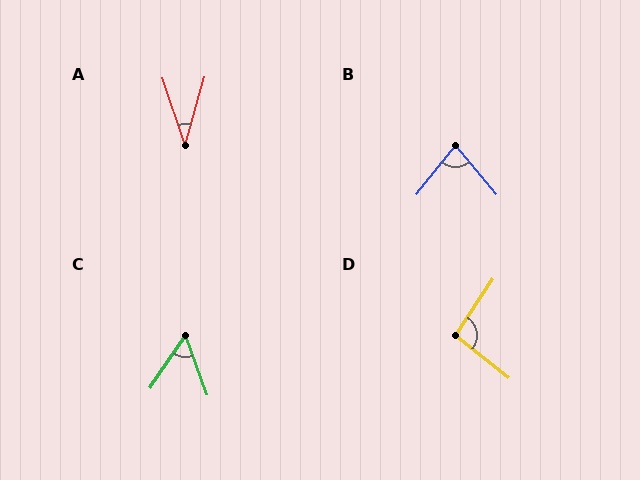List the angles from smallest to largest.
A (34°), C (54°), B (79°), D (95°).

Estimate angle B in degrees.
Approximately 79 degrees.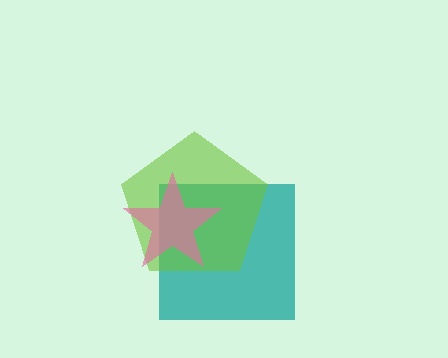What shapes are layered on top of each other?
The layered shapes are: a teal square, a lime pentagon, a pink star.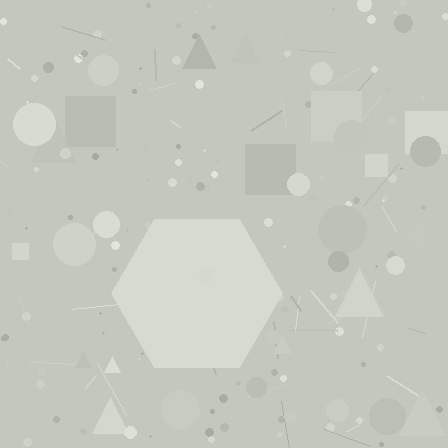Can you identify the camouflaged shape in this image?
The camouflaged shape is a hexagon.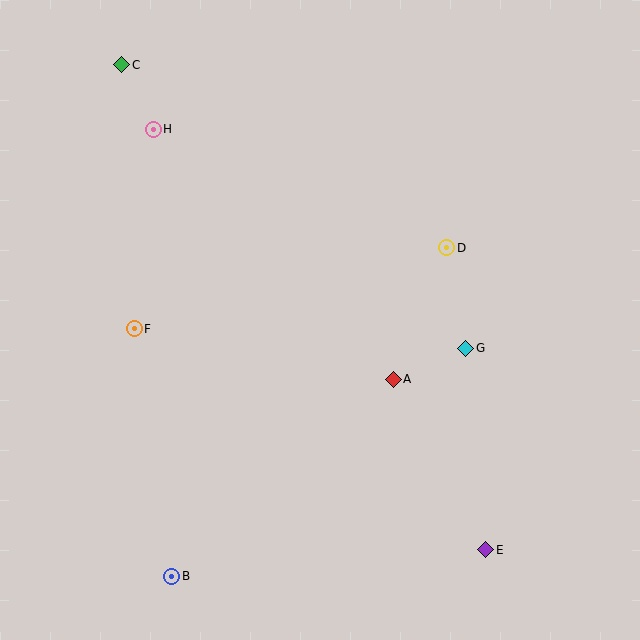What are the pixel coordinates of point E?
Point E is at (486, 550).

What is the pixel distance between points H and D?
The distance between H and D is 317 pixels.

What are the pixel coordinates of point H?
Point H is at (153, 129).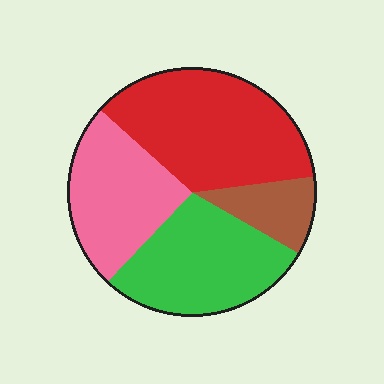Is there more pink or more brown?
Pink.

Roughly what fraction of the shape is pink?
Pink covers roughly 25% of the shape.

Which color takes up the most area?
Red, at roughly 35%.